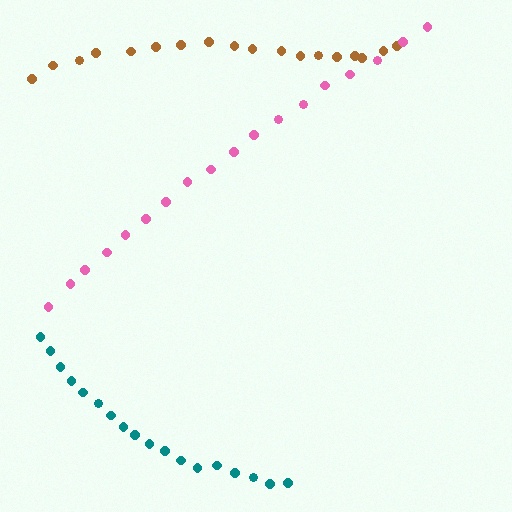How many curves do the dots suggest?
There are 3 distinct paths.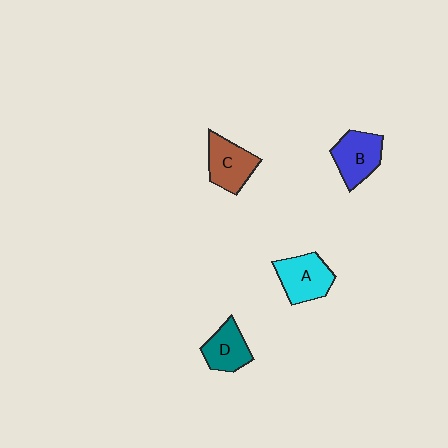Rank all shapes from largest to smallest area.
From largest to smallest: A (cyan), B (blue), C (brown), D (teal).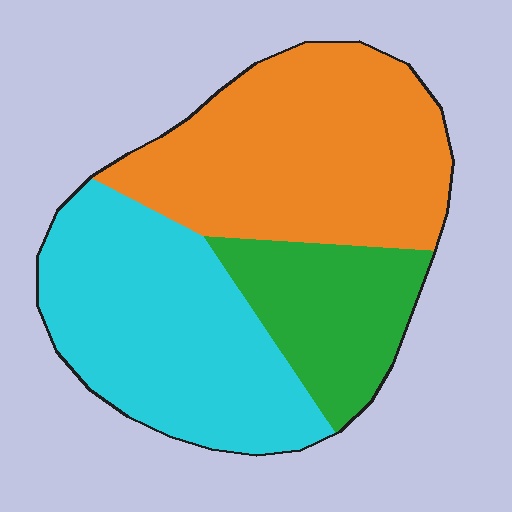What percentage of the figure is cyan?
Cyan takes up about three eighths (3/8) of the figure.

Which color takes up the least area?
Green, at roughly 20%.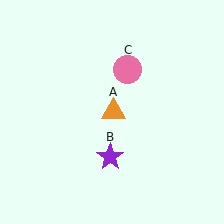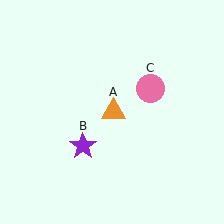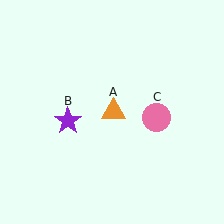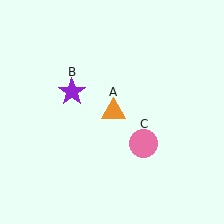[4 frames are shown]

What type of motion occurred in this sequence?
The purple star (object B), pink circle (object C) rotated clockwise around the center of the scene.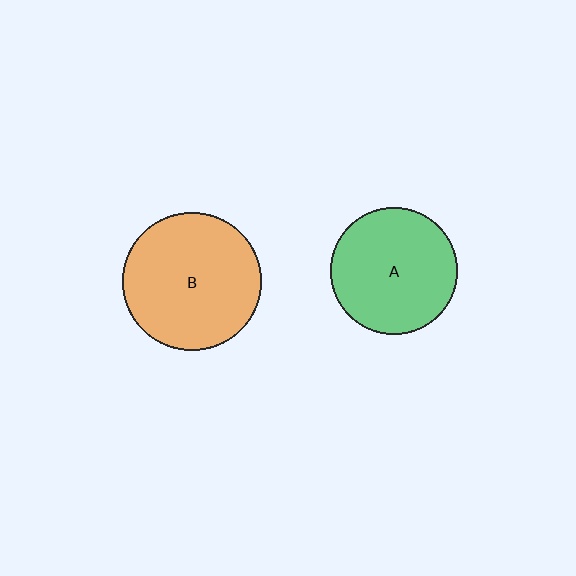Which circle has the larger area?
Circle B (orange).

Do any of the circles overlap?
No, none of the circles overlap.